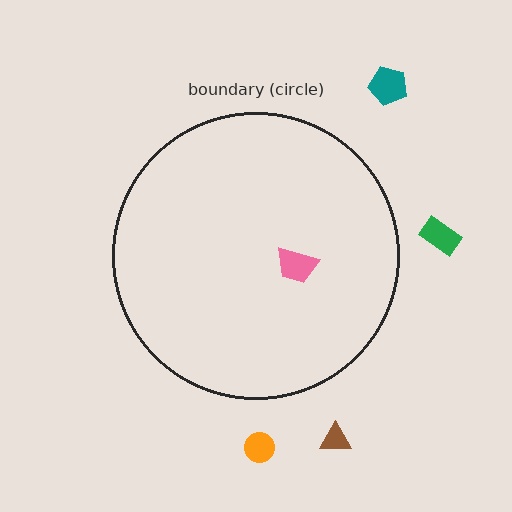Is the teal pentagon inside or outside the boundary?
Outside.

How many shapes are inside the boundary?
1 inside, 4 outside.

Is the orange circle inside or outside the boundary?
Outside.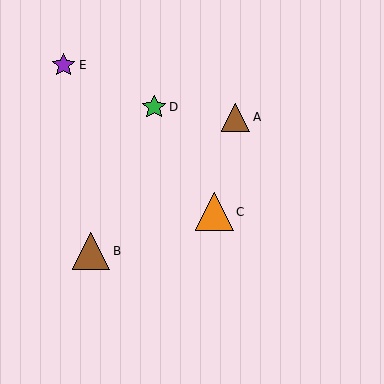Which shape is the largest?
The orange triangle (labeled C) is the largest.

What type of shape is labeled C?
Shape C is an orange triangle.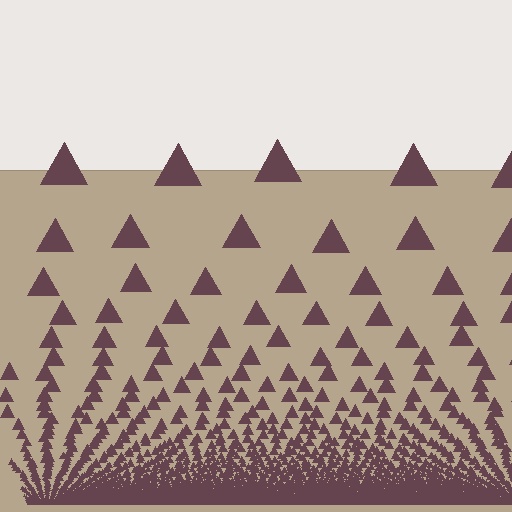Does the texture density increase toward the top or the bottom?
Density increases toward the bottom.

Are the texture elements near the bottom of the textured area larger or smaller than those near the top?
Smaller. The gradient is inverted — elements near the bottom are smaller and denser.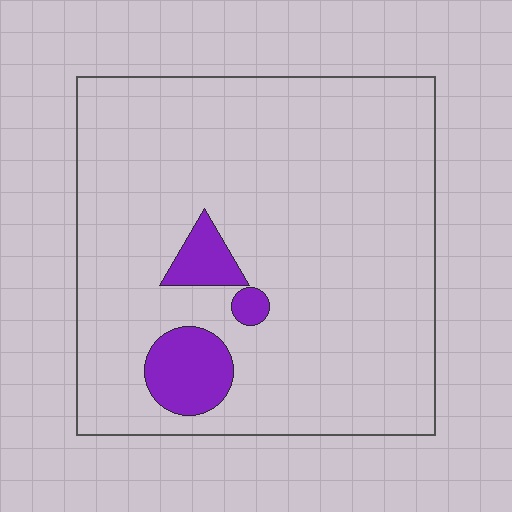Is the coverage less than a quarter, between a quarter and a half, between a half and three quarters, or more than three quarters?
Less than a quarter.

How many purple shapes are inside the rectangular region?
3.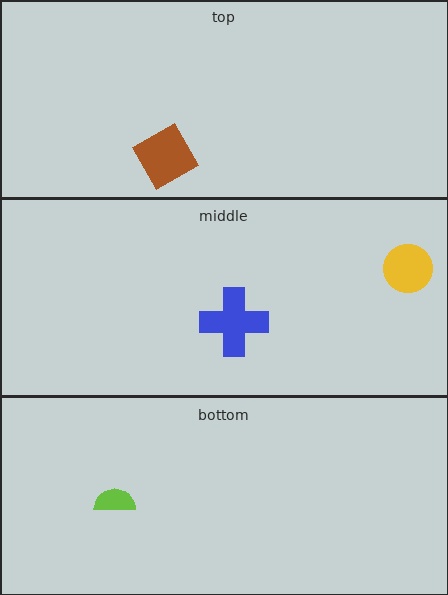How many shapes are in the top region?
1.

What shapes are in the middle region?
The yellow circle, the blue cross.